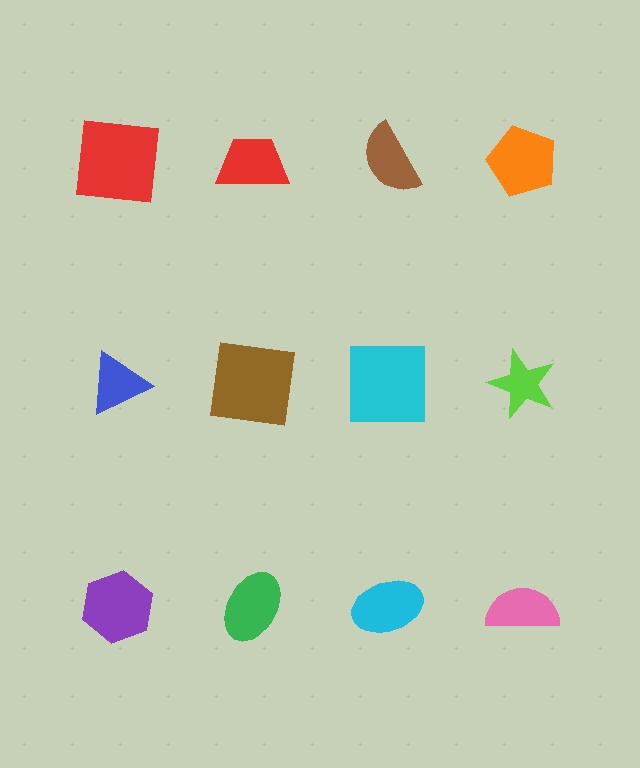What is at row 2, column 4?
A lime star.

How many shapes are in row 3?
4 shapes.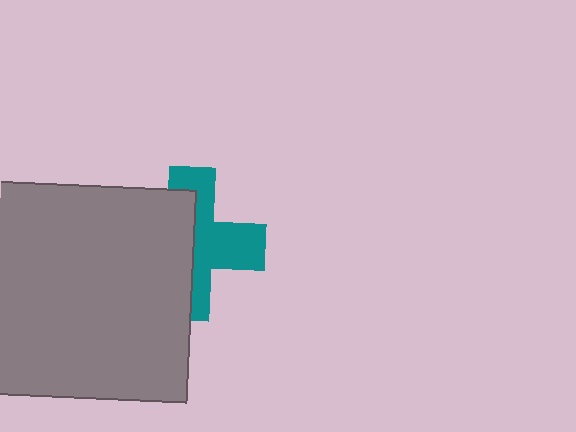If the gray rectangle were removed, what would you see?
You would see the complete teal cross.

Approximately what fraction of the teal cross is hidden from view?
Roughly 51% of the teal cross is hidden behind the gray rectangle.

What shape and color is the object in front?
The object in front is a gray rectangle.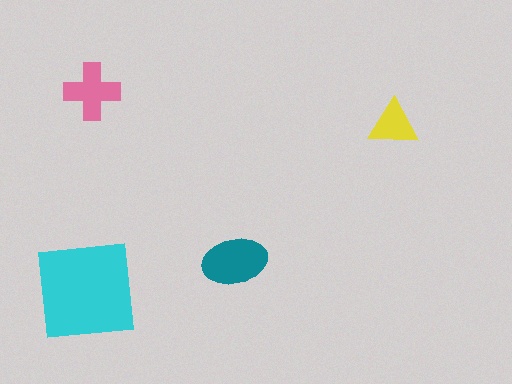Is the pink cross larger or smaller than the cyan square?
Smaller.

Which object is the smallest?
The yellow triangle.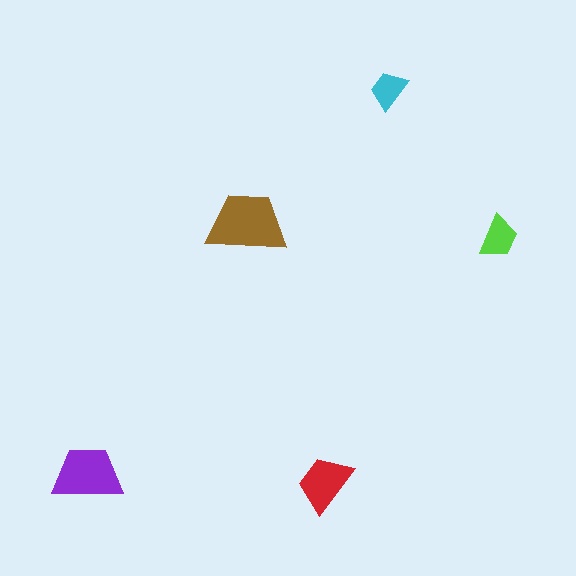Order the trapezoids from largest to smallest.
the brown one, the purple one, the red one, the lime one, the cyan one.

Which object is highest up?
The cyan trapezoid is topmost.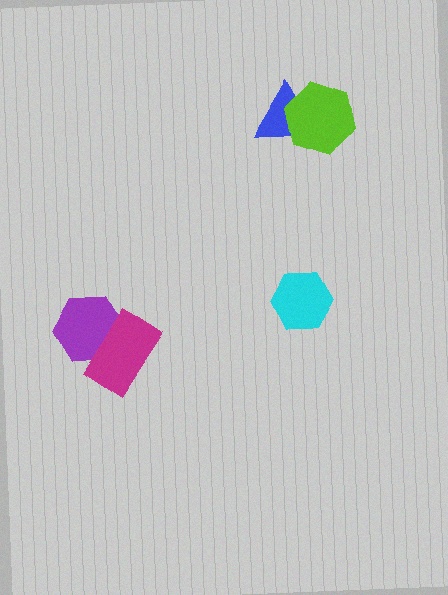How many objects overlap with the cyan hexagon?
0 objects overlap with the cyan hexagon.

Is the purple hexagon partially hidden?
Yes, it is partially covered by another shape.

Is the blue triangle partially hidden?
Yes, it is partially covered by another shape.